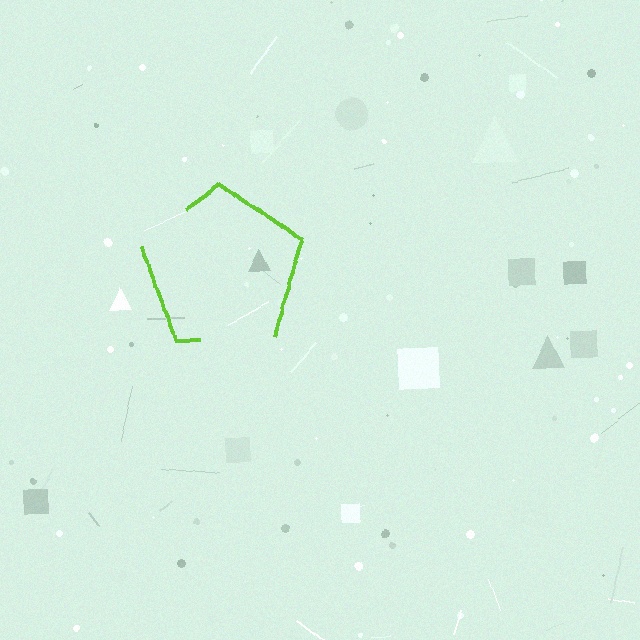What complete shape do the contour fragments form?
The contour fragments form a pentagon.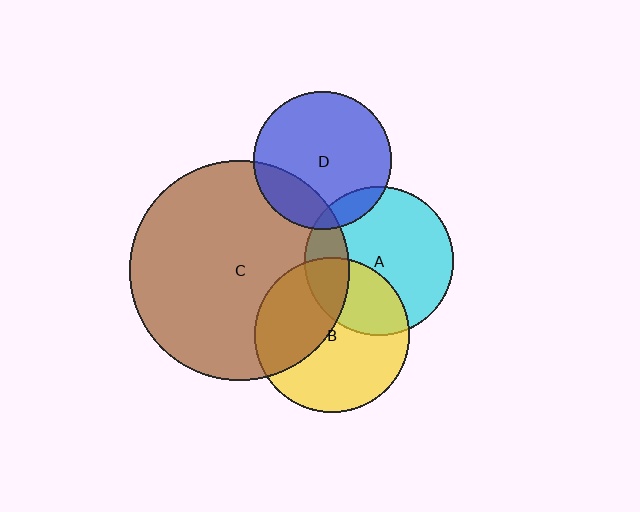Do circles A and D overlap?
Yes.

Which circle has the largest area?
Circle C (brown).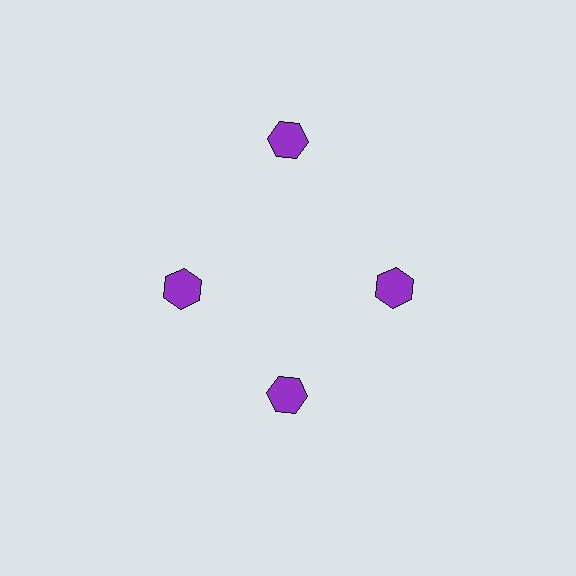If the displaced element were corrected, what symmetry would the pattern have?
It would have 4-fold rotational symmetry — the pattern would map onto itself every 90 degrees.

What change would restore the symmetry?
The symmetry would be restored by moving it inward, back onto the ring so that all 4 hexagons sit at equal angles and equal distance from the center.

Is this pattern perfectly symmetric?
No. The 4 purple hexagons are arranged in a ring, but one element near the 12 o'clock position is pushed outward from the center, breaking the 4-fold rotational symmetry.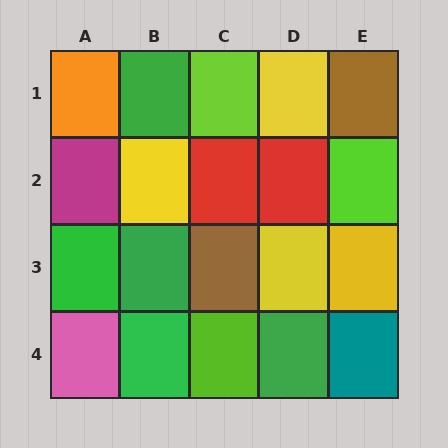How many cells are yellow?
4 cells are yellow.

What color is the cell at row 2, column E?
Lime.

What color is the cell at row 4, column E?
Teal.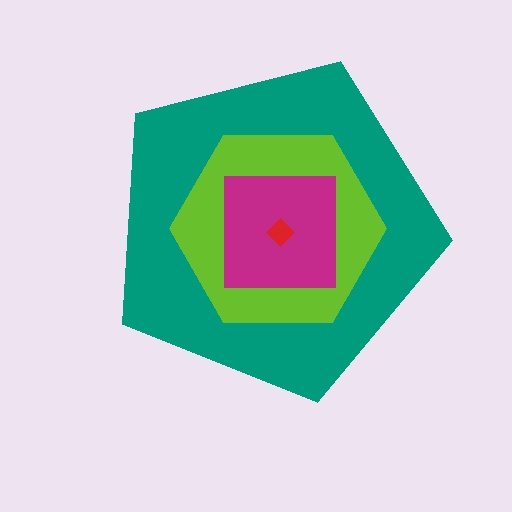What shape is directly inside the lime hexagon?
The magenta square.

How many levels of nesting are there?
4.